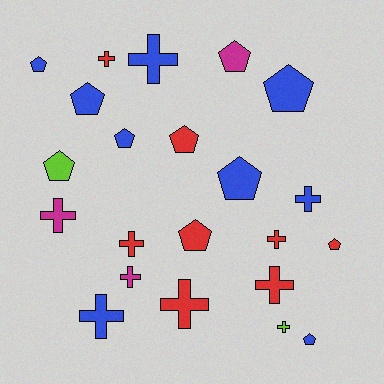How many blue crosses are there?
There are 3 blue crosses.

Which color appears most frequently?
Blue, with 9 objects.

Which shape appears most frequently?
Cross, with 11 objects.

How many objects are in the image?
There are 22 objects.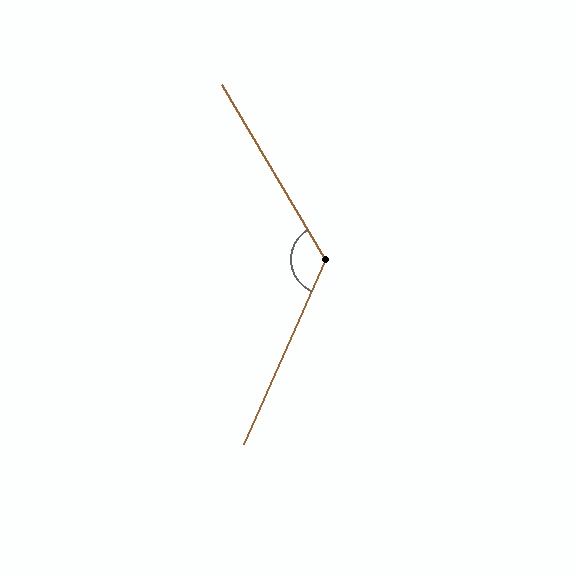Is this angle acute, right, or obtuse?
It is obtuse.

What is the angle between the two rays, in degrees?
Approximately 125 degrees.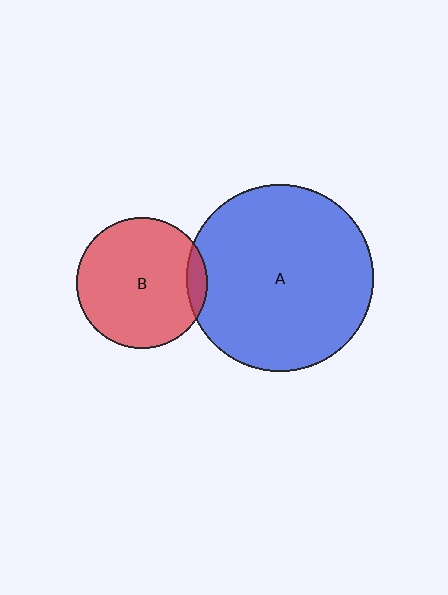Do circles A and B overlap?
Yes.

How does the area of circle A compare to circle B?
Approximately 2.0 times.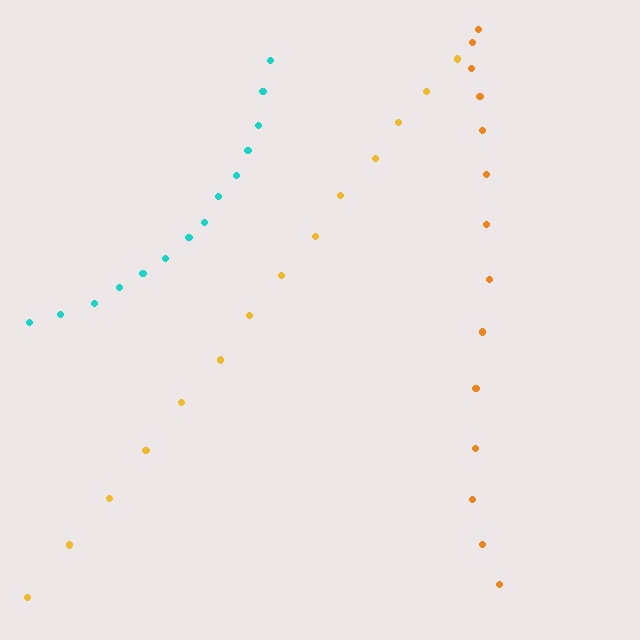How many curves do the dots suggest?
There are 3 distinct paths.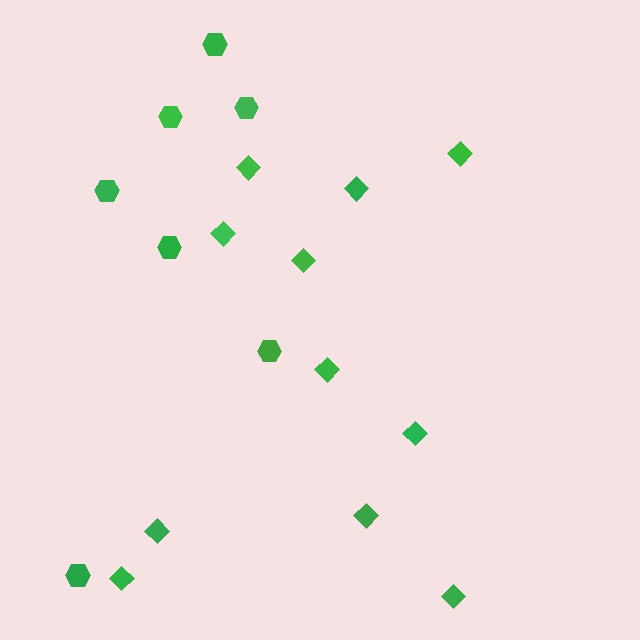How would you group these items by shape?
There are 2 groups: one group of hexagons (7) and one group of diamonds (11).